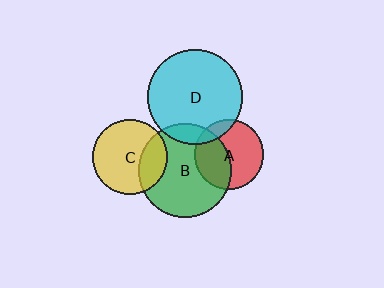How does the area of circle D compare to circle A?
Approximately 1.9 times.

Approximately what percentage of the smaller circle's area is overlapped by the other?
Approximately 40%.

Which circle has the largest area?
Circle D (cyan).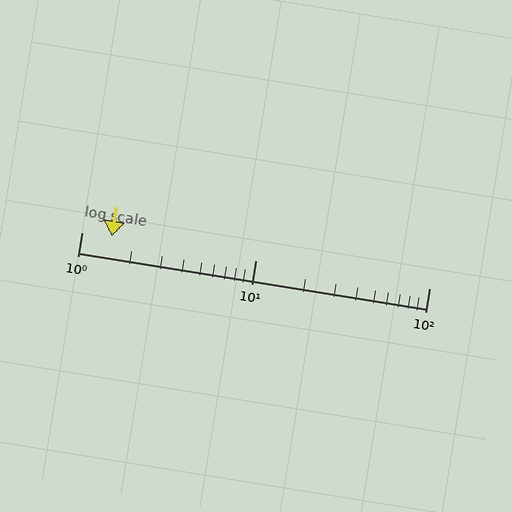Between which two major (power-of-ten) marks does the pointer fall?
The pointer is between 1 and 10.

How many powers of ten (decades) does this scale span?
The scale spans 2 decades, from 1 to 100.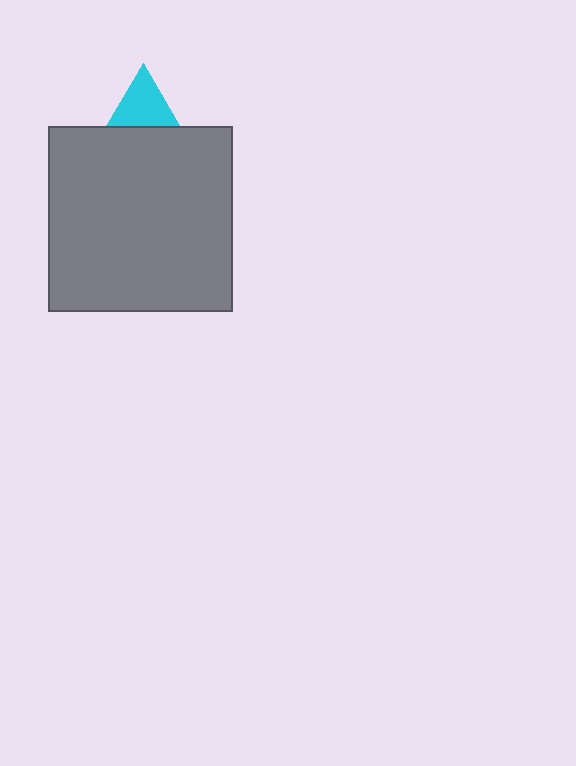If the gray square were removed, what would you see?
You would see the complete cyan triangle.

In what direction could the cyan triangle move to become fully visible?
The cyan triangle could move up. That would shift it out from behind the gray square entirely.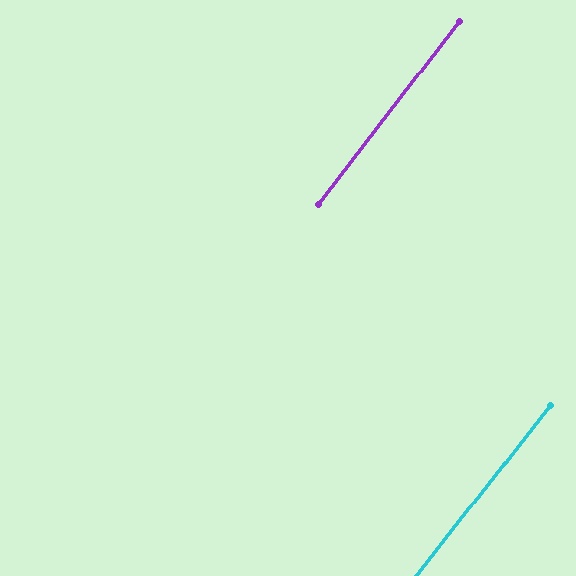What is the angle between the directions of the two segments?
Approximately 0 degrees.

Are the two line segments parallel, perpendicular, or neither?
Parallel — their directions differ by only 0.2°.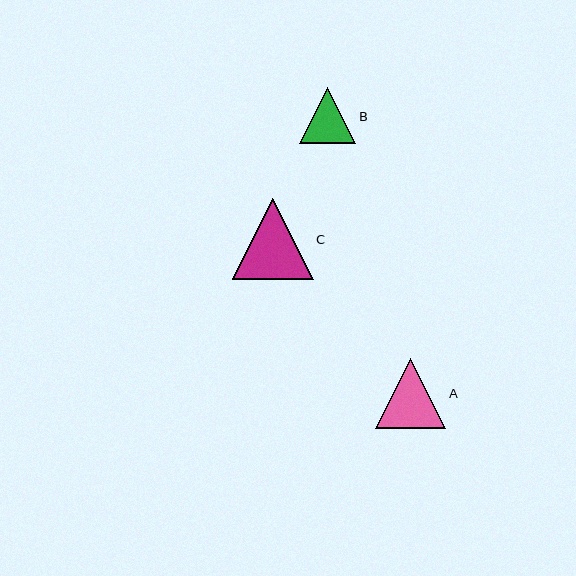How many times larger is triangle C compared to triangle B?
Triangle C is approximately 1.4 times the size of triangle B.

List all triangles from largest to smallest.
From largest to smallest: C, A, B.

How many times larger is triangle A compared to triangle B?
Triangle A is approximately 1.2 times the size of triangle B.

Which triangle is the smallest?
Triangle B is the smallest with a size of approximately 56 pixels.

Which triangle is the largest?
Triangle C is the largest with a size of approximately 81 pixels.